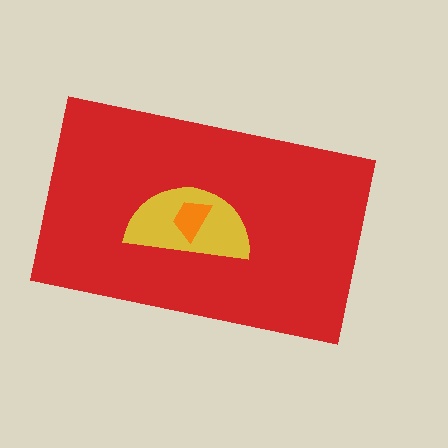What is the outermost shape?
The red rectangle.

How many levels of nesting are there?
3.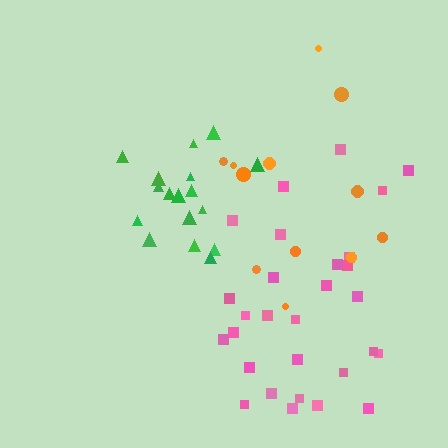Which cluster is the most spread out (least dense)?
Orange.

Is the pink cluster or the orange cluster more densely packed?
Pink.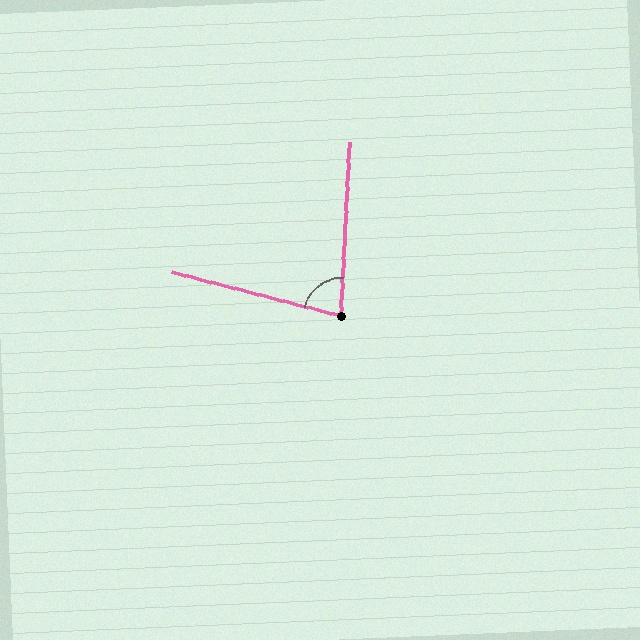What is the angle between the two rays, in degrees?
Approximately 78 degrees.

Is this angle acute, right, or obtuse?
It is acute.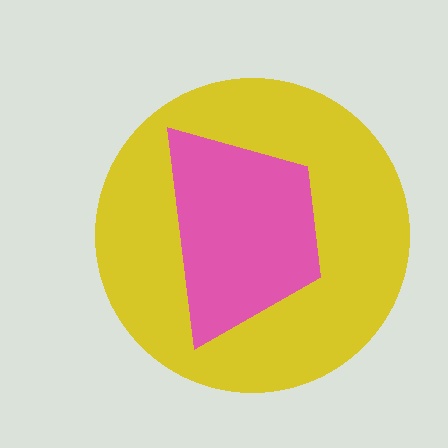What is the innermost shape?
The pink trapezoid.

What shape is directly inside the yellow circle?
The pink trapezoid.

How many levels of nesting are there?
2.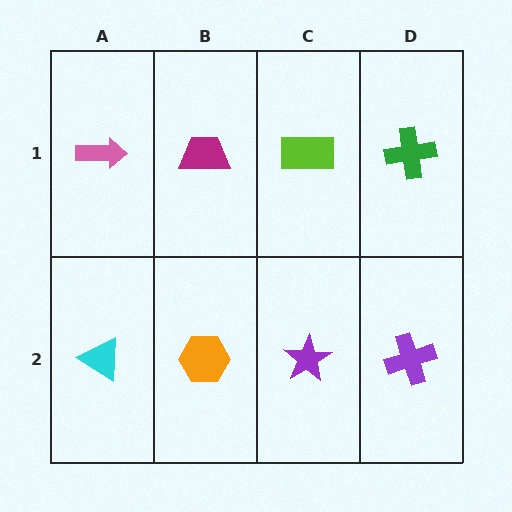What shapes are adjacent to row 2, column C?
A lime rectangle (row 1, column C), an orange hexagon (row 2, column B), a purple cross (row 2, column D).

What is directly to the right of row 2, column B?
A purple star.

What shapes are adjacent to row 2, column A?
A pink arrow (row 1, column A), an orange hexagon (row 2, column B).